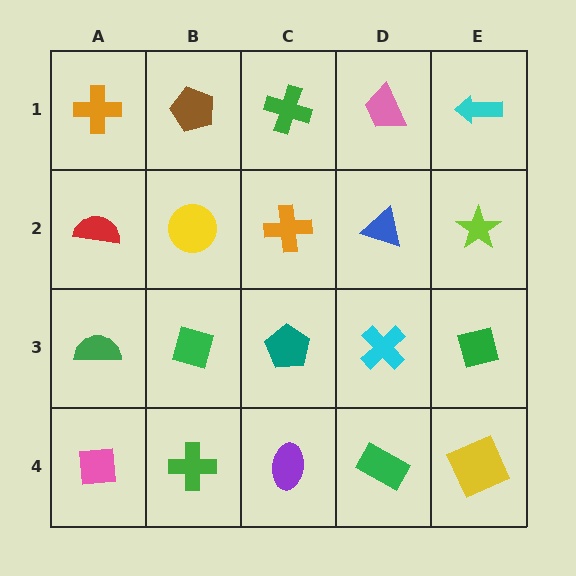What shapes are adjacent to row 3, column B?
A yellow circle (row 2, column B), a green cross (row 4, column B), a green semicircle (row 3, column A), a teal pentagon (row 3, column C).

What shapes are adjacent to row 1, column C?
An orange cross (row 2, column C), a brown pentagon (row 1, column B), a pink trapezoid (row 1, column D).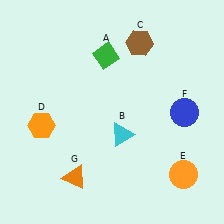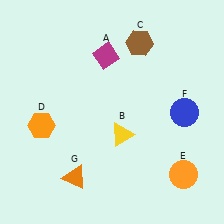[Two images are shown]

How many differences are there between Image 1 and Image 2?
There are 2 differences between the two images.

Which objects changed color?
A changed from green to magenta. B changed from cyan to yellow.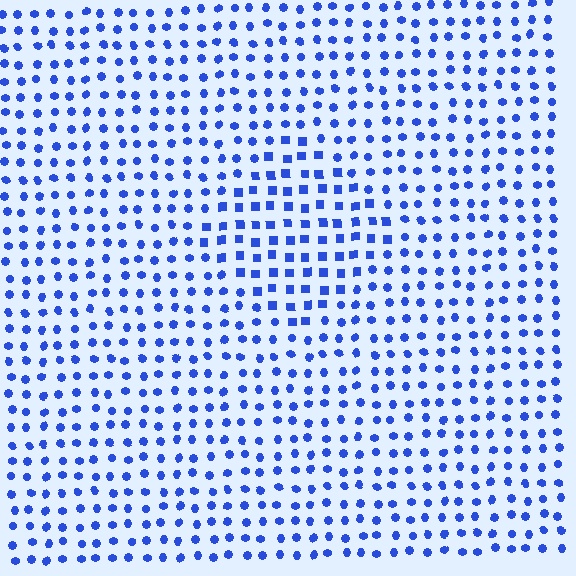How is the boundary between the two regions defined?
The boundary is defined by a change in element shape: squares inside vs. circles outside. All elements share the same color and spacing.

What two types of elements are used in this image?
The image uses squares inside the diamond region and circles outside it.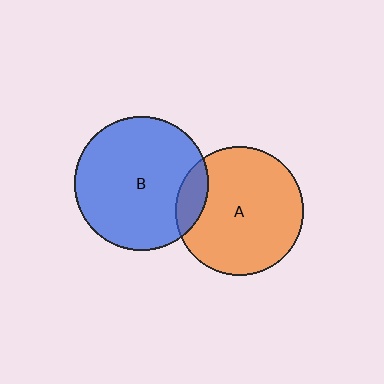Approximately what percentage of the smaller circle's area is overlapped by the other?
Approximately 15%.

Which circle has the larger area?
Circle B (blue).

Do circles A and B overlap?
Yes.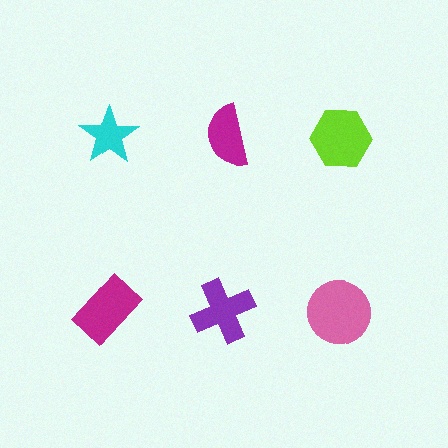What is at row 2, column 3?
A pink circle.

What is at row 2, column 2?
A purple cross.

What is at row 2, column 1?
A magenta rectangle.